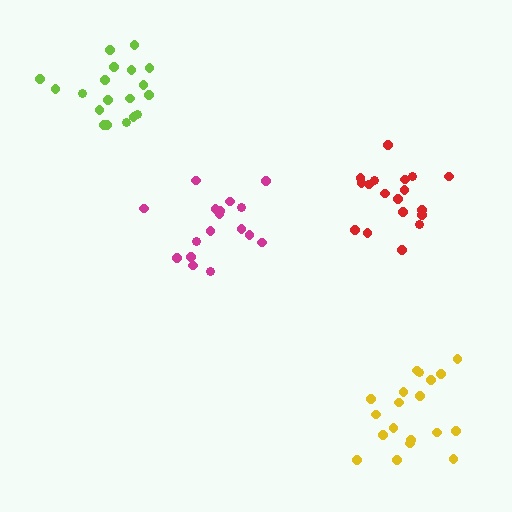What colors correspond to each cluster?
The clusters are colored: yellow, red, magenta, lime.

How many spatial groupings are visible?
There are 4 spatial groupings.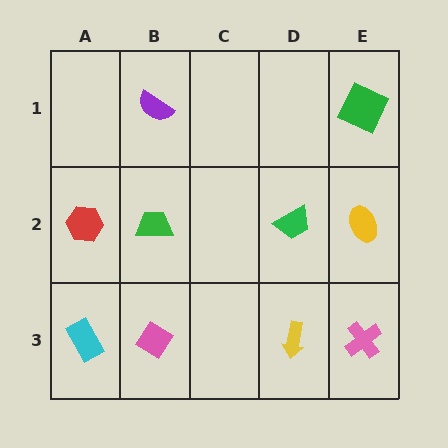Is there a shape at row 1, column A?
No, that cell is empty.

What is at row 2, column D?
A green trapezoid.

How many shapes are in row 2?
4 shapes.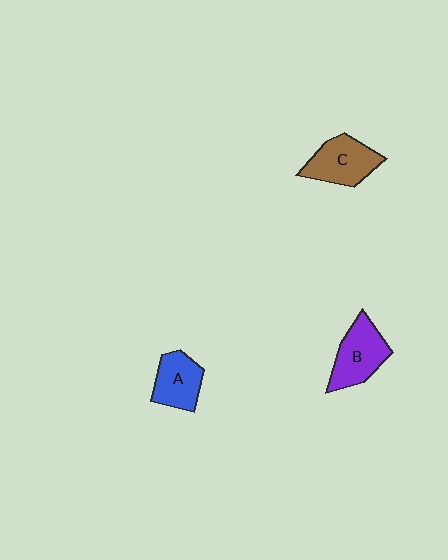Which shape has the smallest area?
Shape A (blue).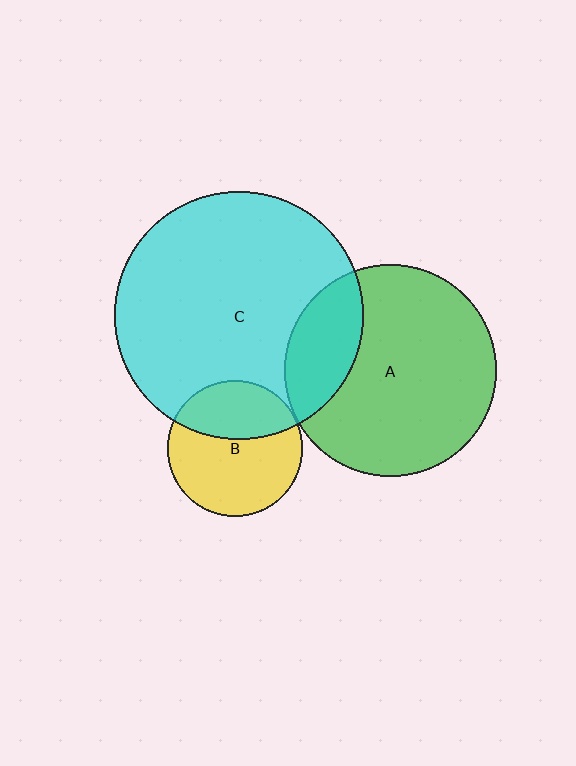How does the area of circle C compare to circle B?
Approximately 3.4 times.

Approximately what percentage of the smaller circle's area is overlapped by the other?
Approximately 5%.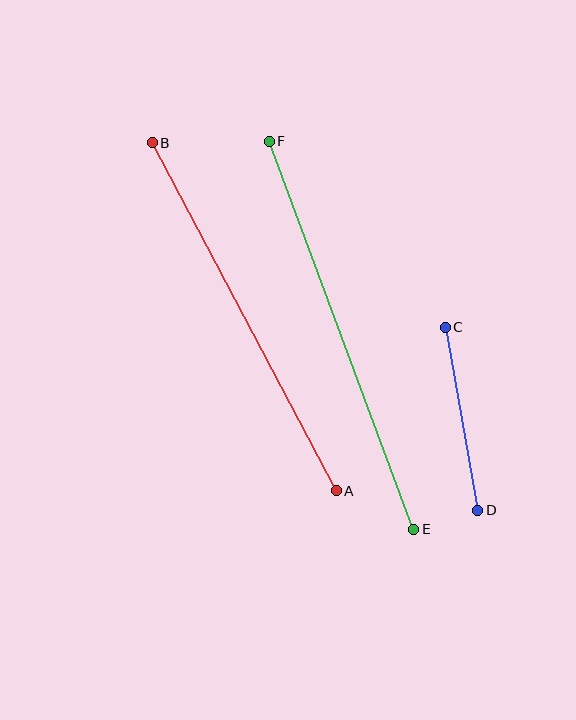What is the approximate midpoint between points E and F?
The midpoint is at approximately (342, 335) pixels.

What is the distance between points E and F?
The distance is approximately 414 pixels.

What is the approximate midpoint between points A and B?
The midpoint is at approximately (244, 317) pixels.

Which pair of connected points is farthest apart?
Points E and F are farthest apart.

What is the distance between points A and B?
The distance is approximately 394 pixels.